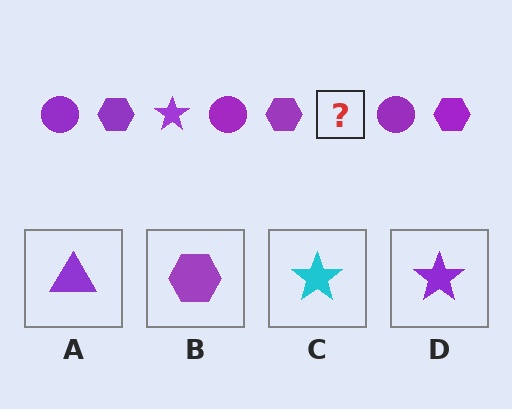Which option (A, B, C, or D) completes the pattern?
D.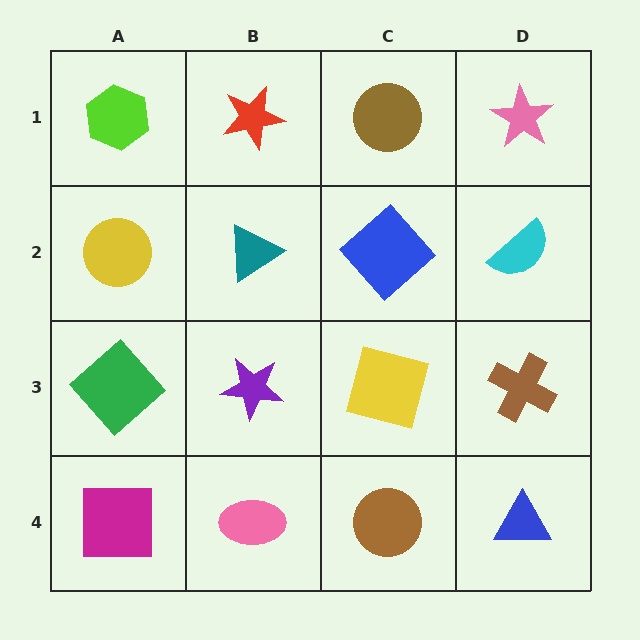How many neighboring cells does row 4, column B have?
3.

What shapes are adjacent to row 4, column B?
A purple star (row 3, column B), a magenta square (row 4, column A), a brown circle (row 4, column C).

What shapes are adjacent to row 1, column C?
A blue diamond (row 2, column C), a red star (row 1, column B), a pink star (row 1, column D).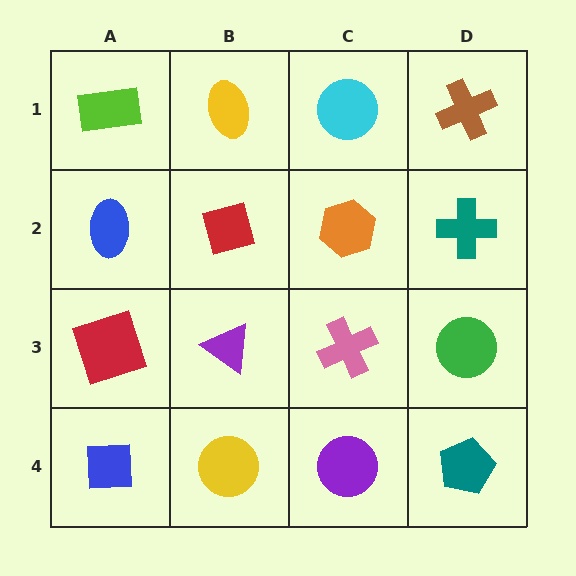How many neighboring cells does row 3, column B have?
4.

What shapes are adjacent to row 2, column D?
A brown cross (row 1, column D), a green circle (row 3, column D), an orange hexagon (row 2, column C).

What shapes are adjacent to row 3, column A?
A blue ellipse (row 2, column A), a blue square (row 4, column A), a purple triangle (row 3, column B).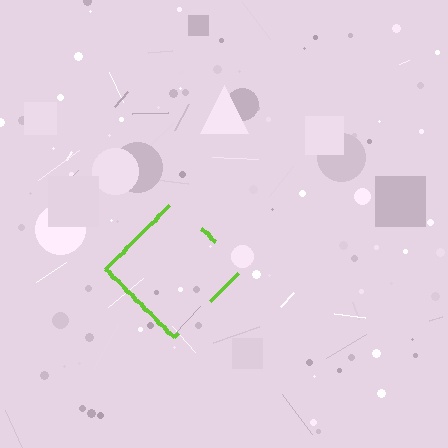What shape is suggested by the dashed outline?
The dashed outline suggests a diamond.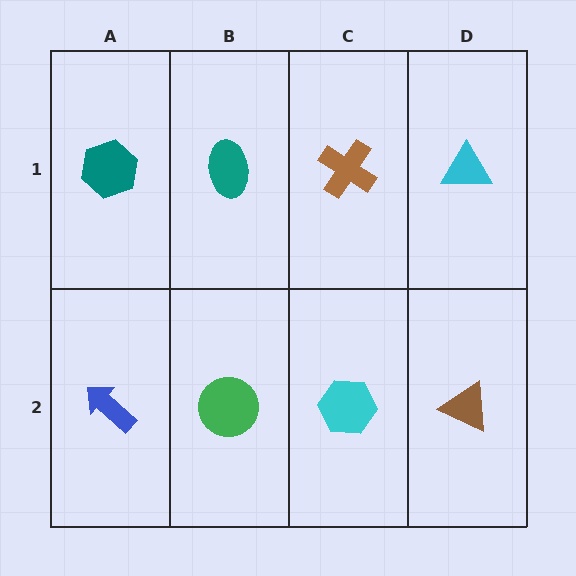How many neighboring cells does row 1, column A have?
2.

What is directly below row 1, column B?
A green circle.